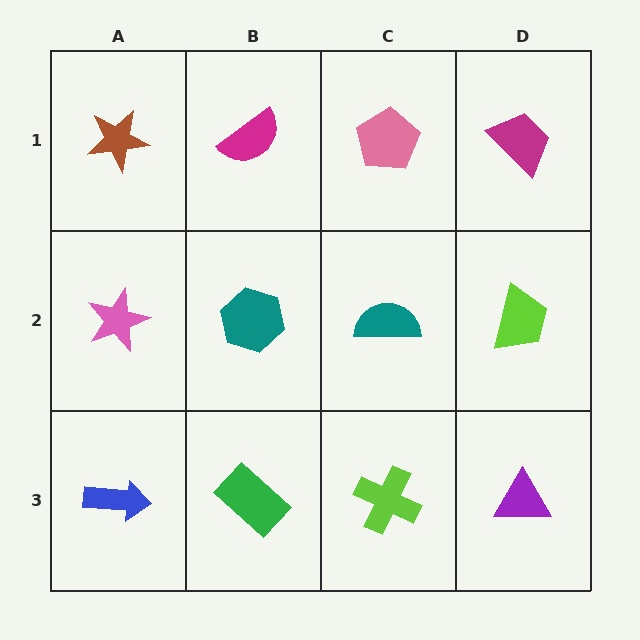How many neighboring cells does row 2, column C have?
4.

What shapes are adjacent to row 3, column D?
A lime trapezoid (row 2, column D), a lime cross (row 3, column C).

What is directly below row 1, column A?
A pink star.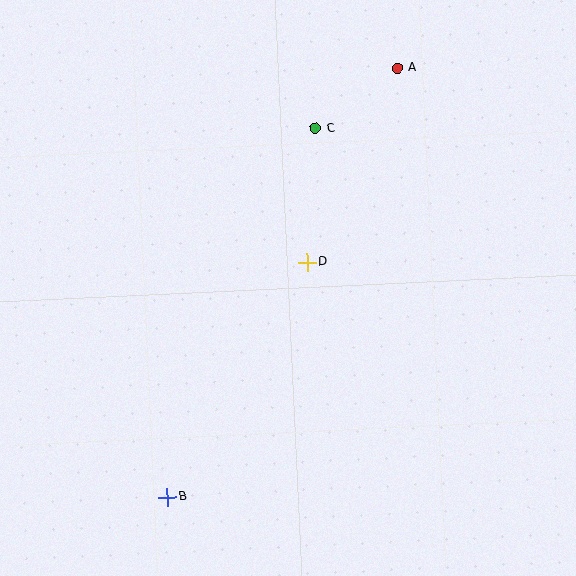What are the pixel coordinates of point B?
Point B is at (168, 497).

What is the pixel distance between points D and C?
The distance between D and C is 134 pixels.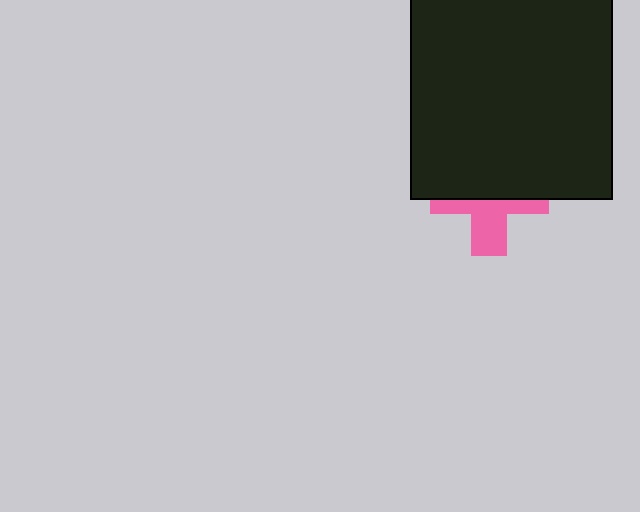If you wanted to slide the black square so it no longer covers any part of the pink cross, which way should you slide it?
Slide it up — that is the most direct way to separate the two shapes.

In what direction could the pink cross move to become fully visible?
The pink cross could move down. That would shift it out from behind the black square entirely.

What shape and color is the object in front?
The object in front is a black square.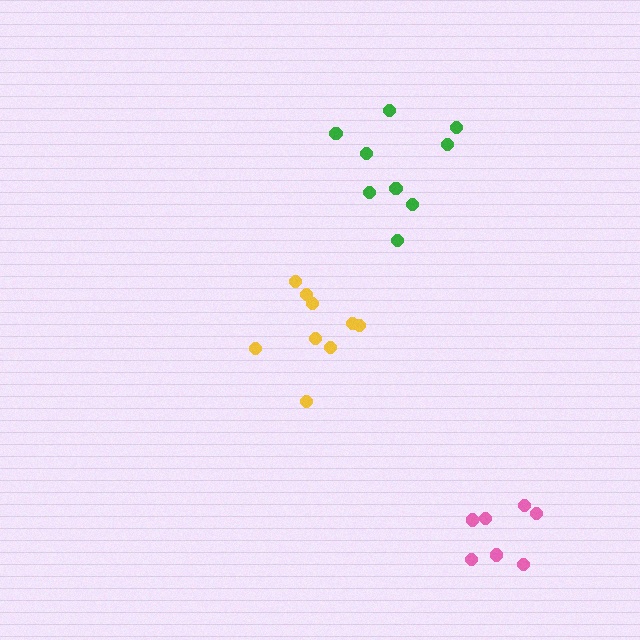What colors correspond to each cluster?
The clusters are colored: yellow, green, pink.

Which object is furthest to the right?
The pink cluster is rightmost.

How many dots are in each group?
Group 1: 9 dots, Group 2: 9 dots, Group 3: 7 dots (25 total).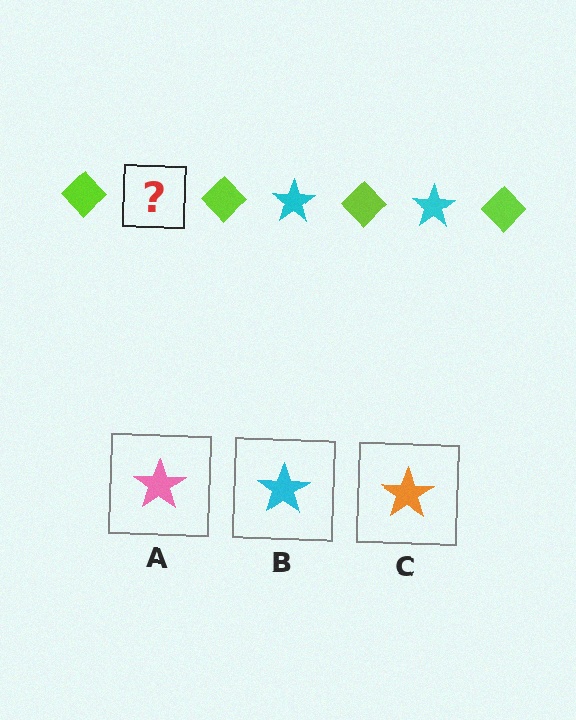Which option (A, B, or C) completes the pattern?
B.